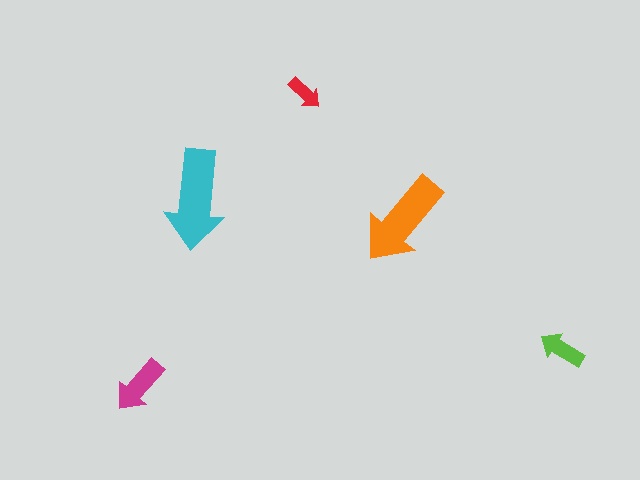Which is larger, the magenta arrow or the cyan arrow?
The cyan one.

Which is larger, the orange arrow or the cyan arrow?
The cyan one.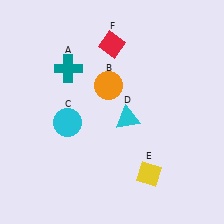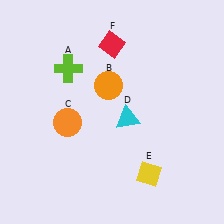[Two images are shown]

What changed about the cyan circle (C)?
In Image 1, C is cyan. In Image 2, it changed to orange.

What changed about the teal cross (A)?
In Image 1, A is teal. In Image 2, it changed to lime.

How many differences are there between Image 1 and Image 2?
There are 2 differences between the two images.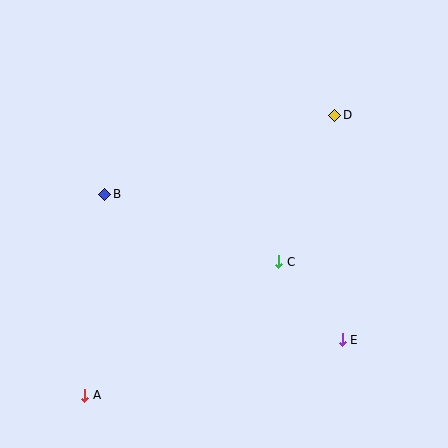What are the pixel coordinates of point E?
Point E is at (342, 340).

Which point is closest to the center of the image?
Point C at (279, 262) is closest to the center.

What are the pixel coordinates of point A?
Point A is at (85, 395).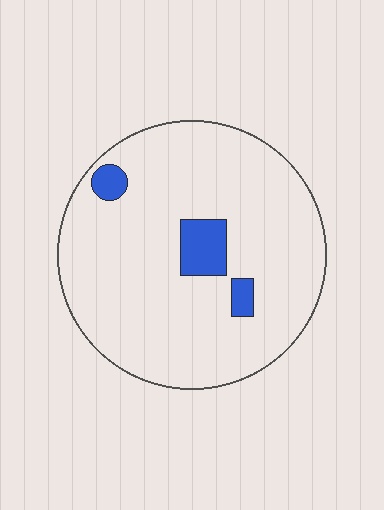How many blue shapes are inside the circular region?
3.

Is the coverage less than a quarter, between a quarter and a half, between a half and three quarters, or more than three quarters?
Less than a quarter.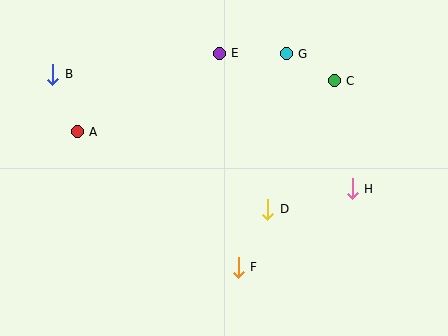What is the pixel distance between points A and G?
The distance between A and G is 223 pixels.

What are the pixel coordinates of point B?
Point B is at (53, 74).